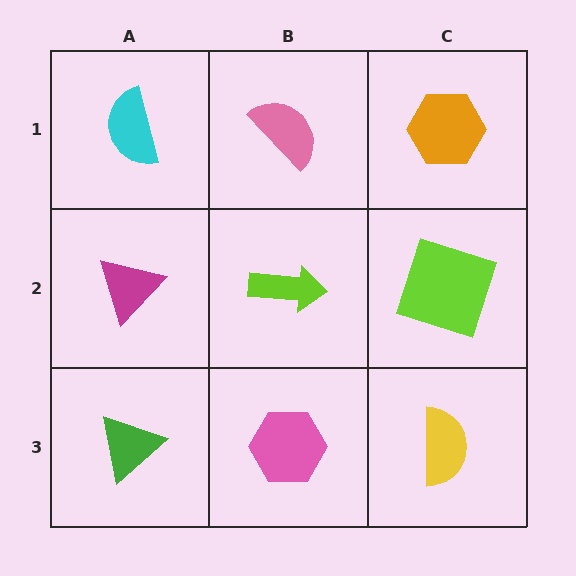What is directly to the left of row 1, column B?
A cyan semicircle.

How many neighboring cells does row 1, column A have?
2.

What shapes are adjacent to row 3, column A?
A magenta triangle (row 2, column A), a pink hexagon (row 3, column B).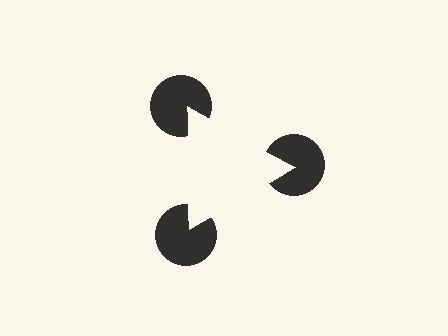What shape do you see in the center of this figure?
An illusory triangle — its edges are inferred from the aligned wedge cuts in the pac-man discs, not physically drawn.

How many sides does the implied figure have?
3 sides.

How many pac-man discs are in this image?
There are 3 — one at each vertex of the illusory triangle.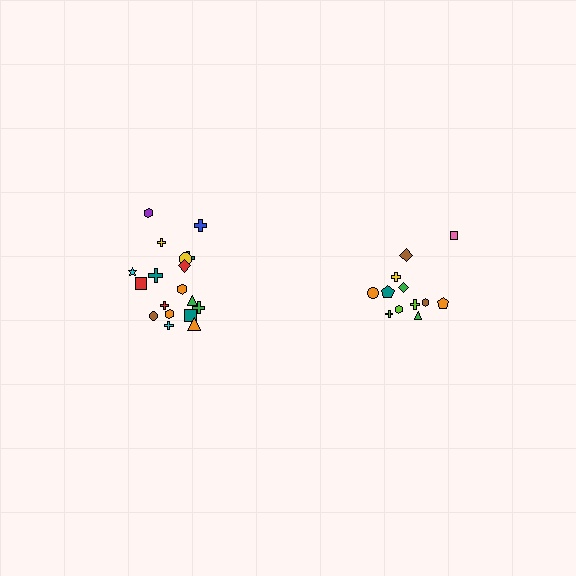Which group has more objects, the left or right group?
The left group.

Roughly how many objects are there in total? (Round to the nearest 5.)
Roughly 30 objects in total.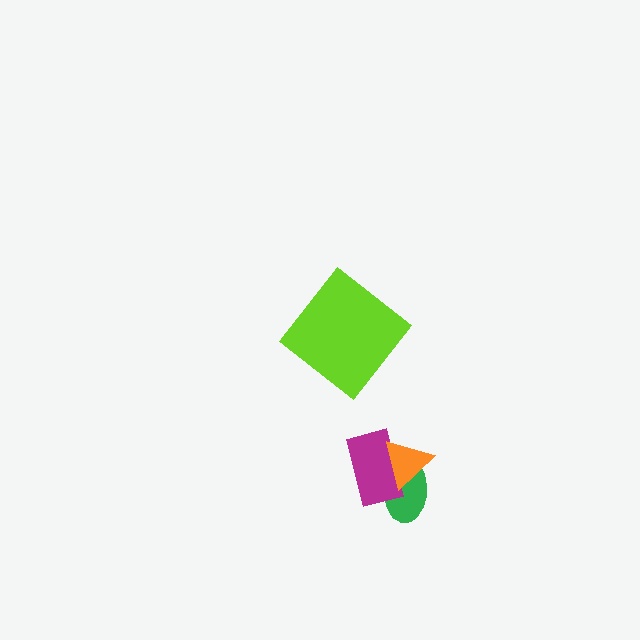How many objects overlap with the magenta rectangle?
2 objects overlap with the magenta rectangle.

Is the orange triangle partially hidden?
No, no other shape covers it.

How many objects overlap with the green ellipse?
2 objects overlap with the green ellipse.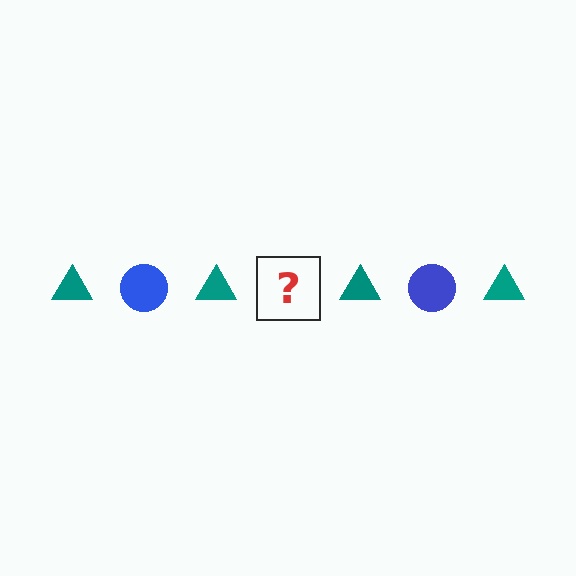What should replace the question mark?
The question mark should be replaced with a blue circle.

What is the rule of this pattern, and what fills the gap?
The rule is that the pattern alternates between teal triangle and blue circle. The gap should be filled with a blue circle.